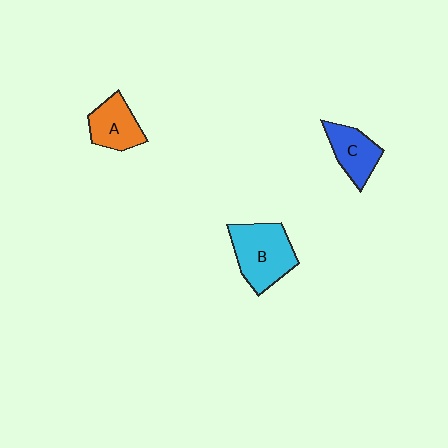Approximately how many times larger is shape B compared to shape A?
Approximately 1.5 times.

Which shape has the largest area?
Shape B (cyan).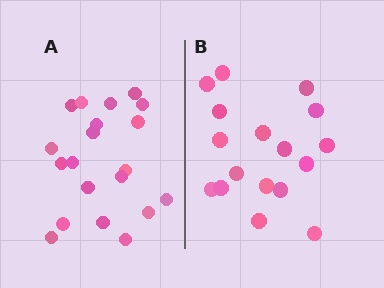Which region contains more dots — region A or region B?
Region A (the left region) has more dots.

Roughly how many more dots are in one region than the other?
Region A has just a few more — roughly 2 or 3 more dots than region B.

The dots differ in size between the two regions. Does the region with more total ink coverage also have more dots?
No. Region B has more total ink coverage because its dots are larger, but region A actually contains more individual dots. Total area can be misleading — the number of items is what matters here.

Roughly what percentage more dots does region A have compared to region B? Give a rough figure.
About 20% more.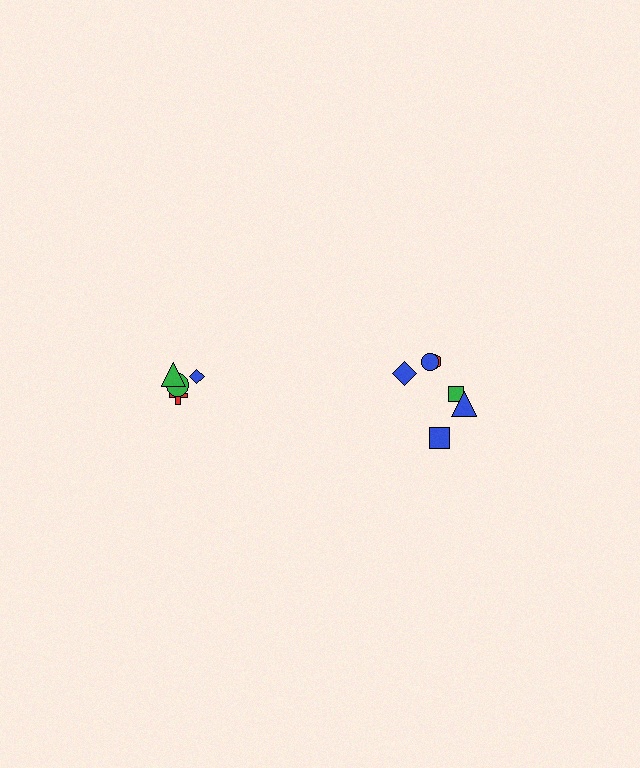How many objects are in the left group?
There are 4 objects.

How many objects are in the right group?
There are 6 objects.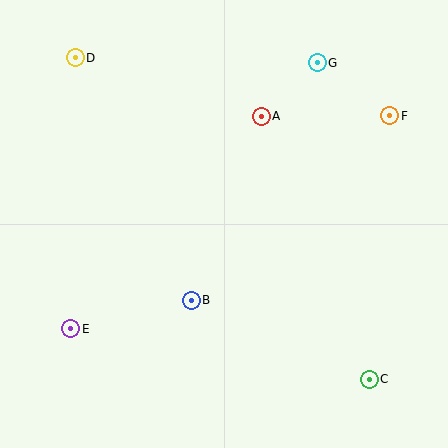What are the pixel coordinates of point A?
Point A is at (261, 116).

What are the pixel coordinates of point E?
Point E is at (71, 329).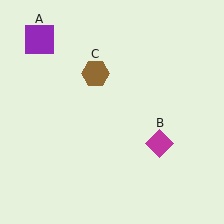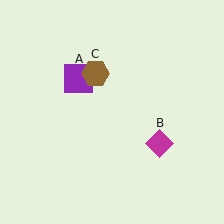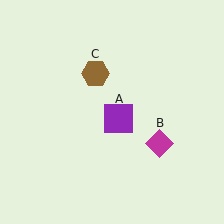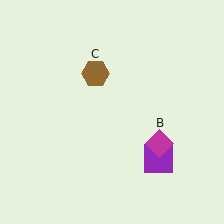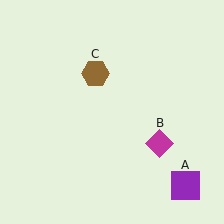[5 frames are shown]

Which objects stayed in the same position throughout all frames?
Magenta diamond (object B) and brown hexagon (object C) remained stationary.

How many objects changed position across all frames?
1 object changed position: purple square (object A).